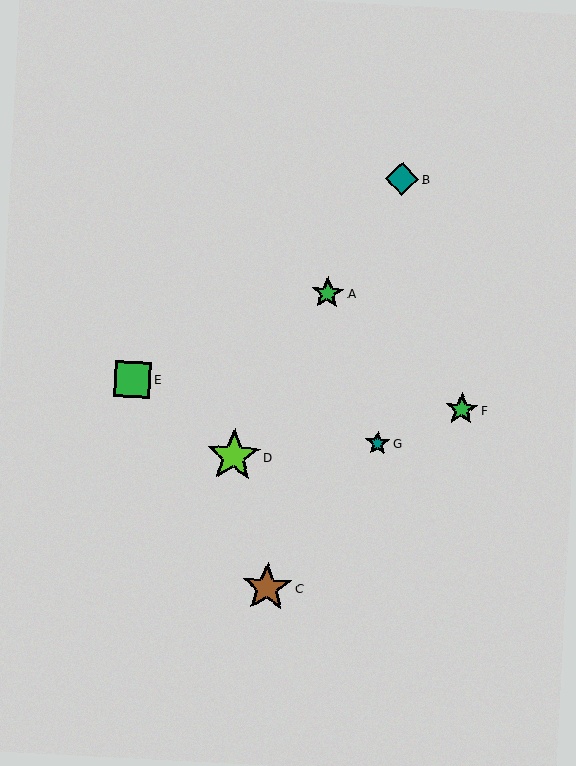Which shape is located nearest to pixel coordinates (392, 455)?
The teal star (labeled G) at (377, 443) is nearest to that location.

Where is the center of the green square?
The center of the green square is at (133, 379).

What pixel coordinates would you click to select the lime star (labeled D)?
Click at (234, 456) to select the lime star D.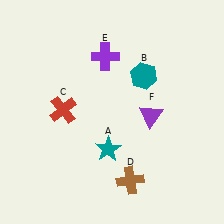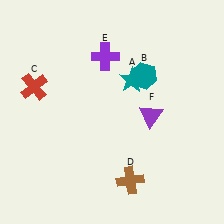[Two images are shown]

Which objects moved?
The objects that moved are: the teal star (A), the red cross (C).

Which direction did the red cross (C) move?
The red cross (C) moved left.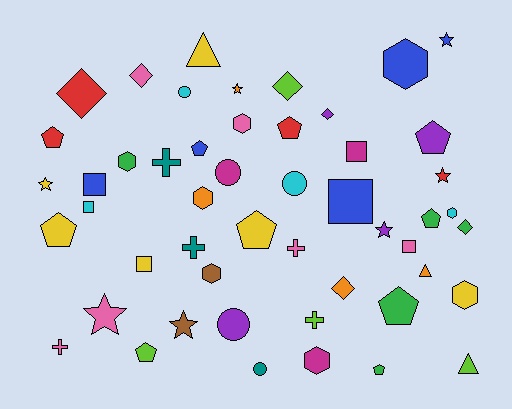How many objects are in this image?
There are 50 objects.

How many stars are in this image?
There are 7 stars.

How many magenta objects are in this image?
There are 3 magenta objects.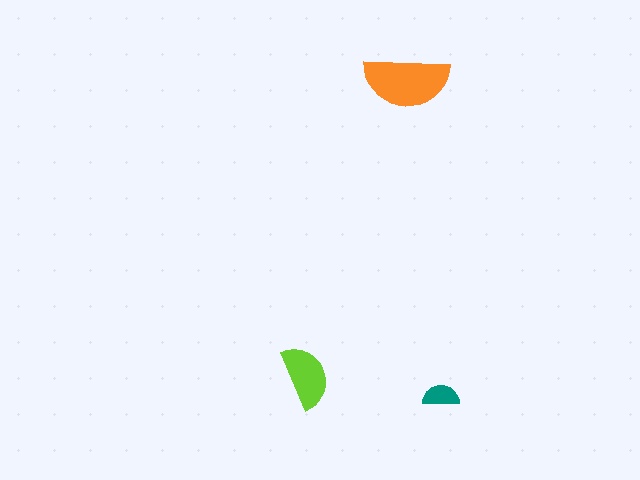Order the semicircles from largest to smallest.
the orange one, the lime one, the teal one.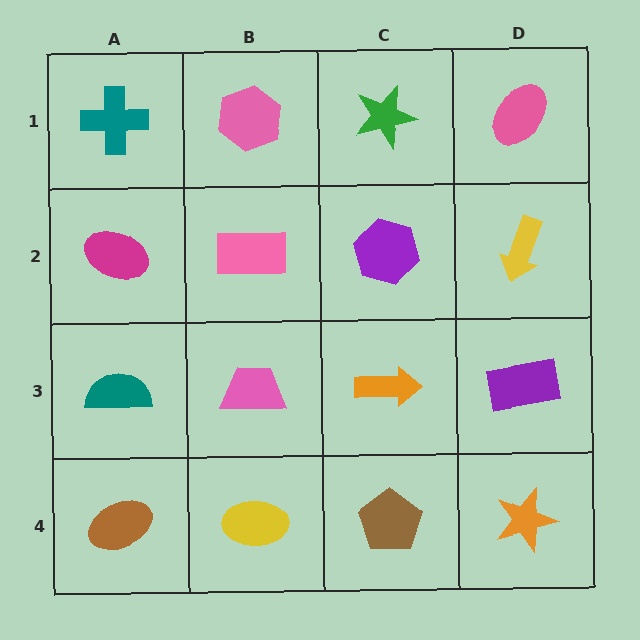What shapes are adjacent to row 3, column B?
A pink rectangle (row 2, column B), a yellow ellipse (row 4, column B), a teal semicircle (row 3, column A), an orange arrow (row 3, column C).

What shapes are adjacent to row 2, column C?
A green star (row 1, column C), an orange arrow (row 3, column C), a pink rectangle (row 2, column B), a yellow arrow (row 2, column D).